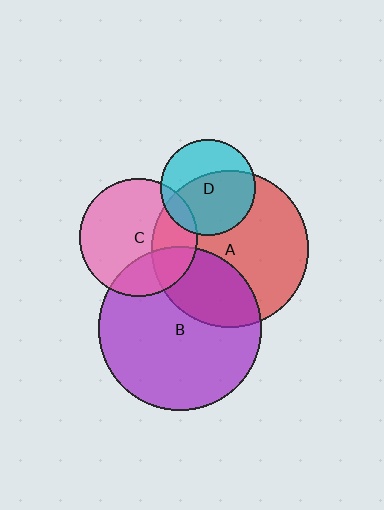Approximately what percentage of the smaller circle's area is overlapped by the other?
Approximately 25%.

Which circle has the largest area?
Circle B (purple).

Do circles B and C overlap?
Yes.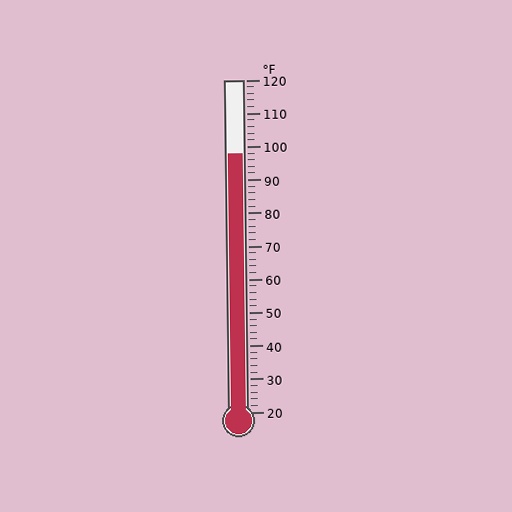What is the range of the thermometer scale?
The thermometer scale ranges from 20°F to 120°F.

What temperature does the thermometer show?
The thermometer shows approximately 98°F.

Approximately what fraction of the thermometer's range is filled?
The thermometer is filled to approximately 80% of its range.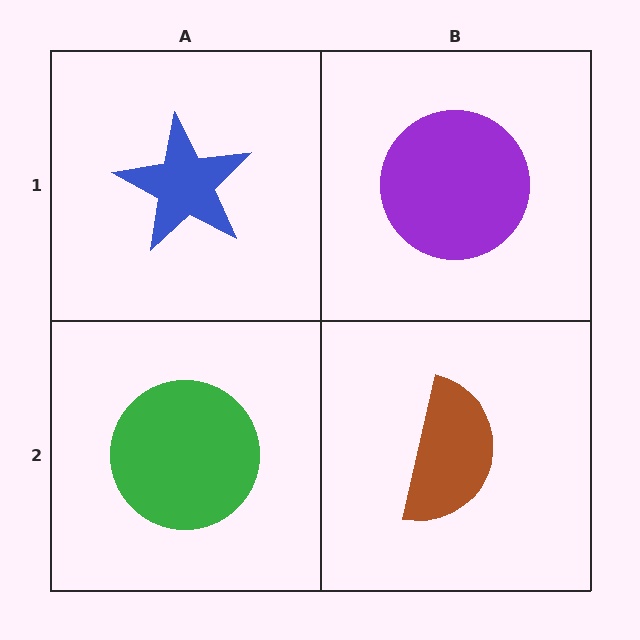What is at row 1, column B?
A purple circle.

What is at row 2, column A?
A green circle.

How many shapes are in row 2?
2 shapes.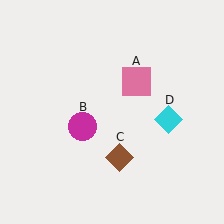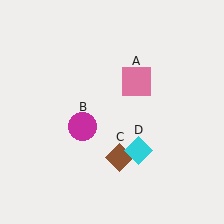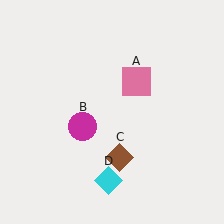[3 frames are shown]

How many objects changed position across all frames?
1 object changed position: cyan diamond (object D).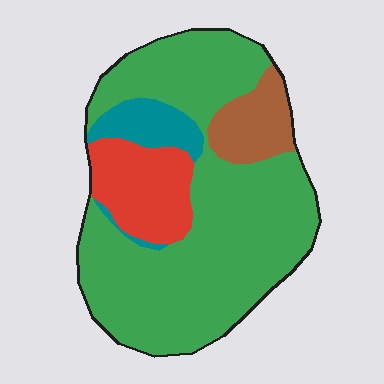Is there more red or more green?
Green.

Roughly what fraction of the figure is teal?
Teal takes up about one tenth (1/10) of the figure.